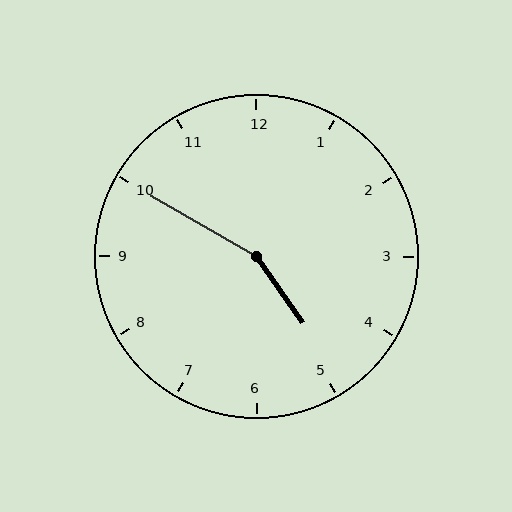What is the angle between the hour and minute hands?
Approximately 155 degrees.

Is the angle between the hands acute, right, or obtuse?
It is obtuse.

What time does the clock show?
4:50.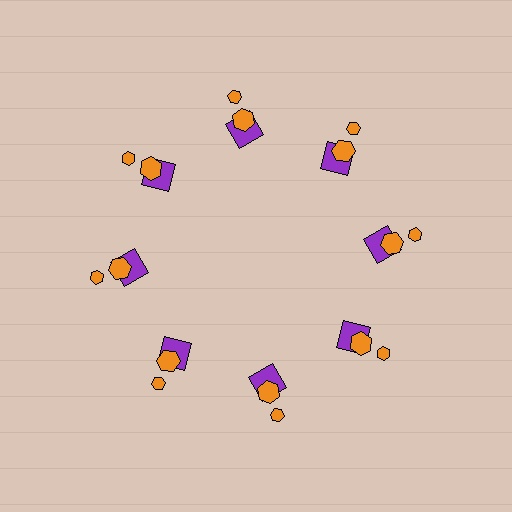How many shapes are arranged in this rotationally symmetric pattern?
There are 24 shapes, arranged in 8 groups of 3.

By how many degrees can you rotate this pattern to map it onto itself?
The pattern maps onto itself every 45 degrees of rotation.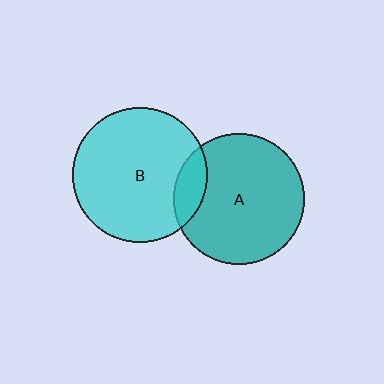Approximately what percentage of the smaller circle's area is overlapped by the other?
Approximately 15%.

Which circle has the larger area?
Circle B (cyan).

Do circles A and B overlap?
Yes.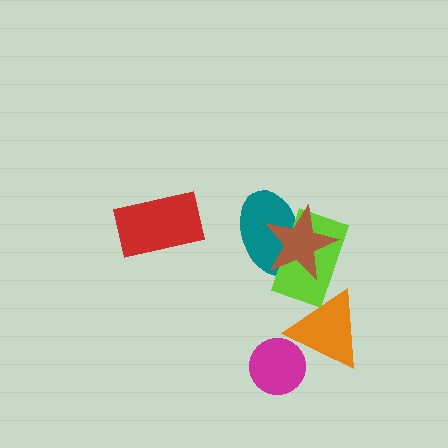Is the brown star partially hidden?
No, no other shape covers it.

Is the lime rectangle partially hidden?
Yes, it is partially covered by another shape.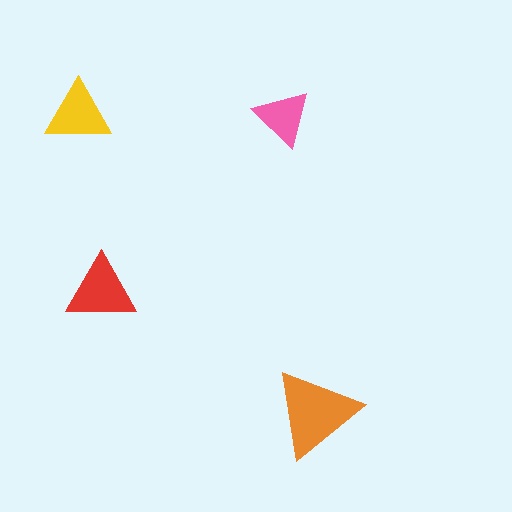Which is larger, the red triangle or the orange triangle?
The orange one.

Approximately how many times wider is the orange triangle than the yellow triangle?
About 1.5 times wider.